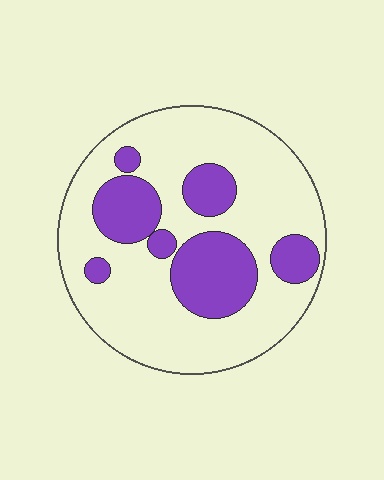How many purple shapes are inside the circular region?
7.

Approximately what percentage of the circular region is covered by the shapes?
Approximately 30%.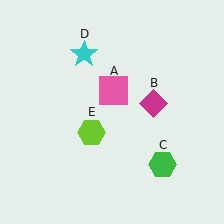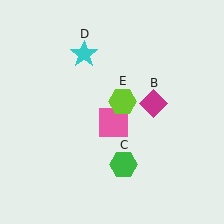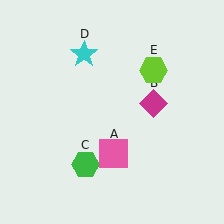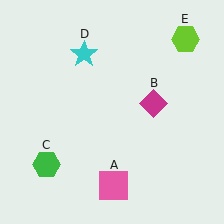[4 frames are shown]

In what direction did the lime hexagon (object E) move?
The lime hexagon (object E) moved up and to the right.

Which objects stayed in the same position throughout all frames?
Magenta diamond (object B) and cyan star (object D) remained stationary.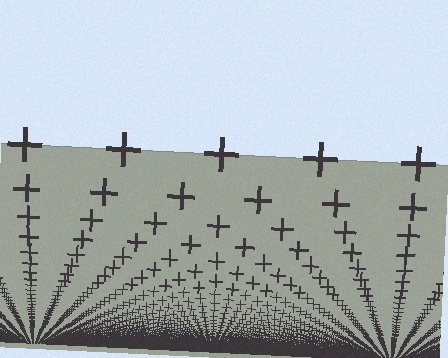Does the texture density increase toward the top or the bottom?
Density increases toward the bottom.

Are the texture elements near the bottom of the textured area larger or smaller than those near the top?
Smaller. The gradient is inverted — elements near the bottom are smaller and denser.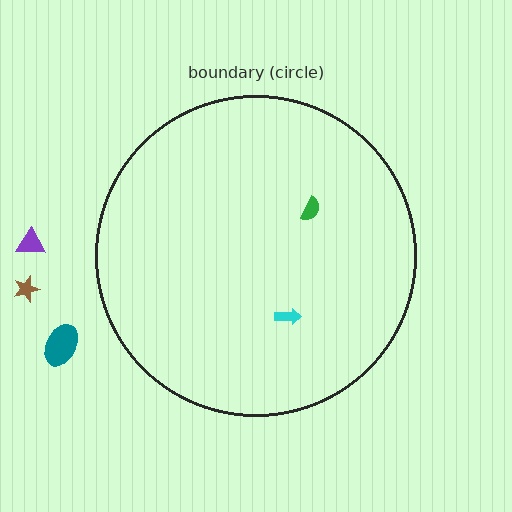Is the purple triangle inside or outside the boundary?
Outside.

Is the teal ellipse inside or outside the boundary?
Outside.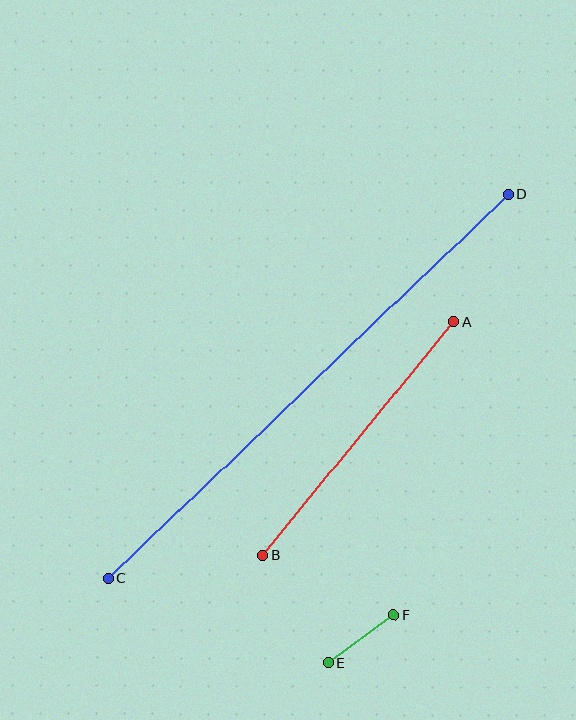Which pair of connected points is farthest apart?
Points C and D are farthest apart.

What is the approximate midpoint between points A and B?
The midpoint is at approximately (358, 438) pixels.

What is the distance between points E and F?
The distance is approximately 81 pixels.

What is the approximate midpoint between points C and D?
The midpoint is at approximately (308, 386) pixels.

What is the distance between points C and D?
The distance is approximately 554 pixels.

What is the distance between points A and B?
The distance is approximately 302 pixels.